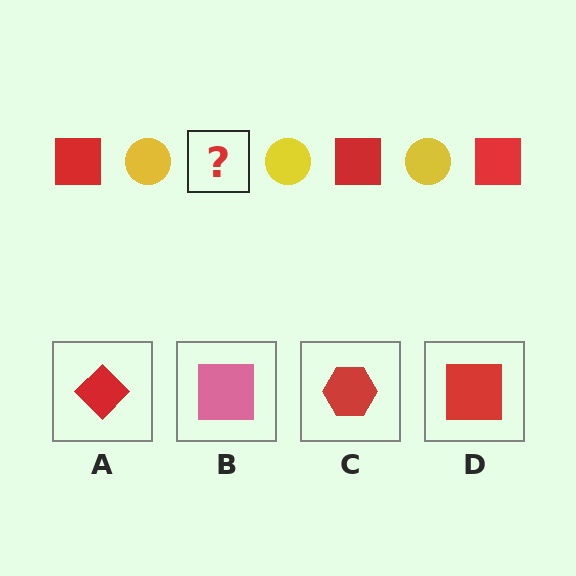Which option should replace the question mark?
Option D.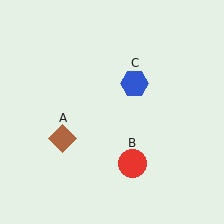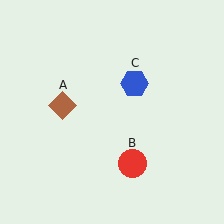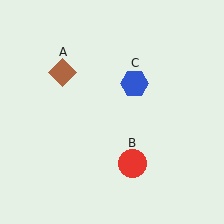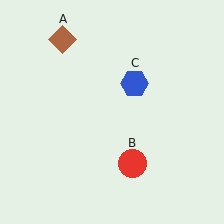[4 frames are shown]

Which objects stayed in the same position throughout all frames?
Red circle (object B) and blue hexagon (object C) remained stationary.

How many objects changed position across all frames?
1 object changed position: brown diamond (object A).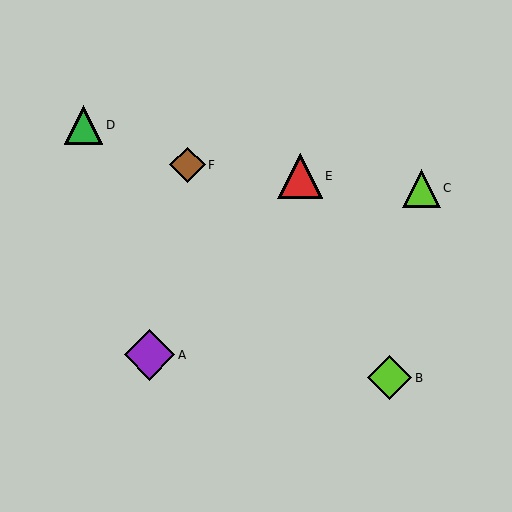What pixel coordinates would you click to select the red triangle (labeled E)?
Click at (300, 176) to select the red triangle E.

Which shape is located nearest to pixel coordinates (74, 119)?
The green triangle (labeled D) at (83, 125) is nearest to that location.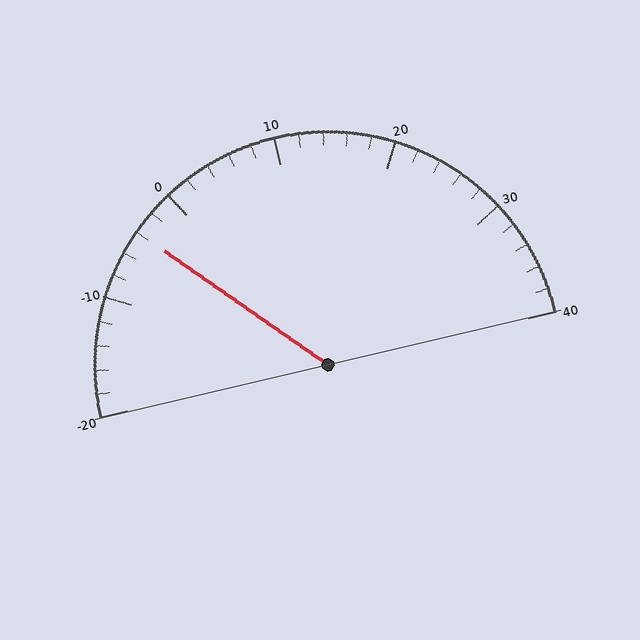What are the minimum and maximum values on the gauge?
The gauge ranges from -20 to 40.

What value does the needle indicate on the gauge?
The needle indicates approximately -4.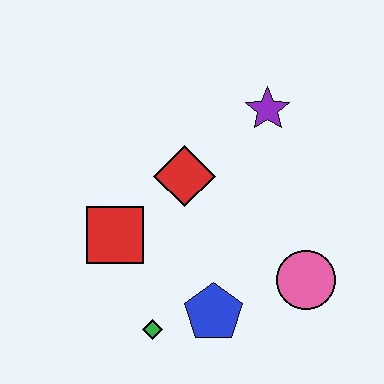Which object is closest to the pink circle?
The blue pentagon is closest to the pink circle.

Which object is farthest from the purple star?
The green diamond is farthest from the purple star.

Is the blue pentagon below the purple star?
Yes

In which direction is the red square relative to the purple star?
The red square is to the left of the purple star.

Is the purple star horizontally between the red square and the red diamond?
No